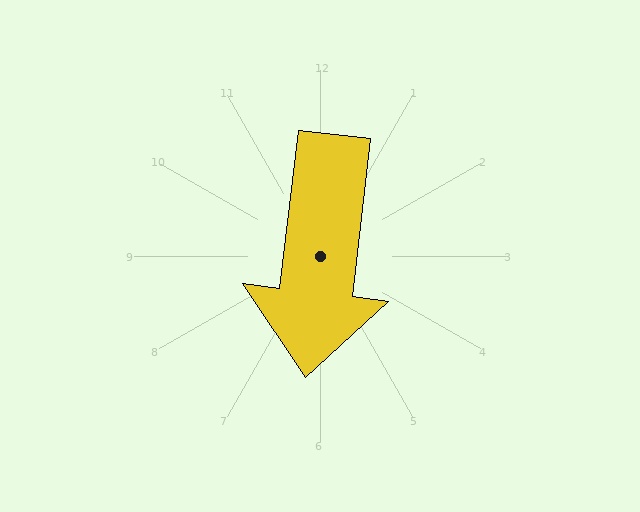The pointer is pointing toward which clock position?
Roughly 6 o'clock.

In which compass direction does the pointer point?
South.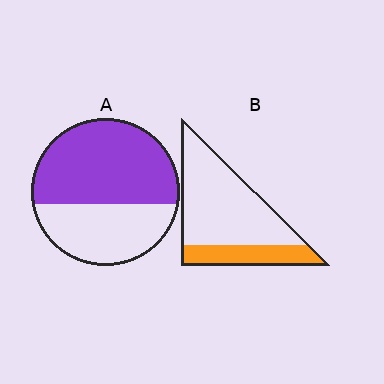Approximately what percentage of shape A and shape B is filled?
A is approximately 60% and B is approximately 25%.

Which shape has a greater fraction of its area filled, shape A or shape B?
Shape A.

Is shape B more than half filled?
No.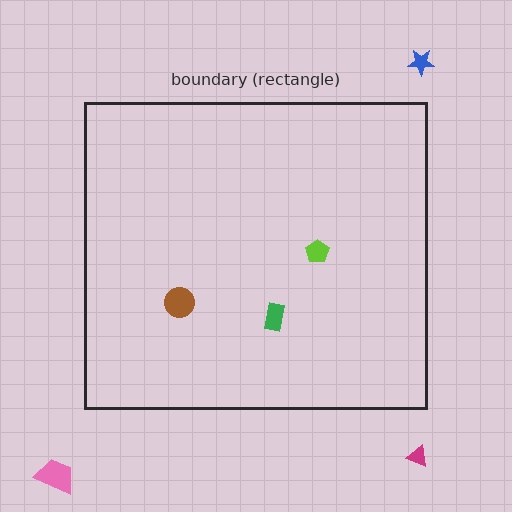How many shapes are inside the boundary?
3 inside, 3 outside.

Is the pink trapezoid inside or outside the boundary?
Outside.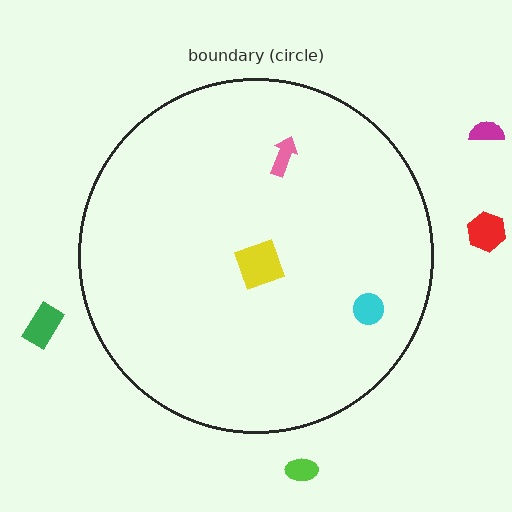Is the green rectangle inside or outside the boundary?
Outside.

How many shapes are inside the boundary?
3 inside, 4 outside.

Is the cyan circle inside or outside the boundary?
Inside.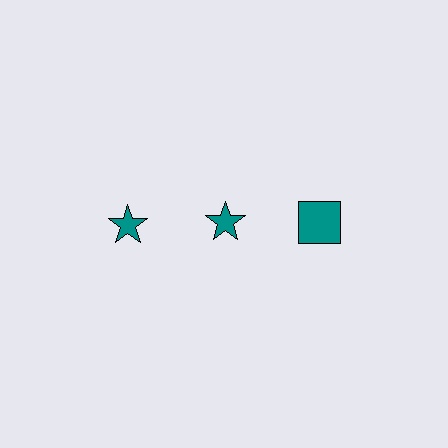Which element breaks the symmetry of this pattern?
The teal square in the top row, center column breaks the symmetry. All other shapes are teal stars.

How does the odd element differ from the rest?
It has a different shape: square instead of star.